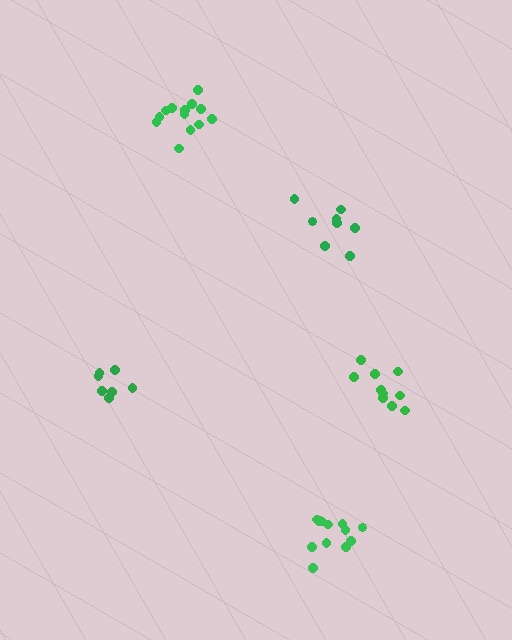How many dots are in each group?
Group 1: 13 dots, Group 2: 13 dots, Group 3: 10 dots, Group 4: 8 dots, Group 5: 7 dots (51 total).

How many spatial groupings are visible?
There are 5 spatial groupings.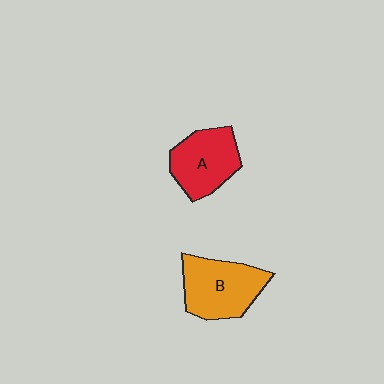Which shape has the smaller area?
Shape A (red).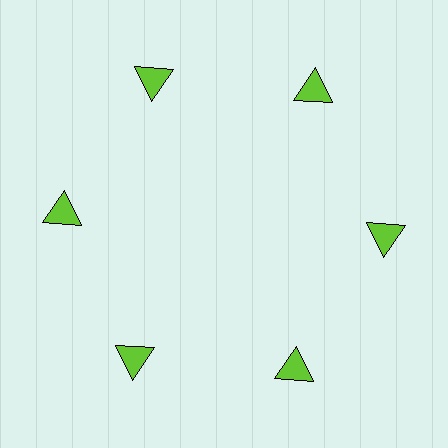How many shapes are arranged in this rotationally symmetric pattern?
There are 6 shapes, arranged in 6 groups of 1.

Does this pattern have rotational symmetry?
Yes, this pattern has 6-fold rotational symmetry. It looks the same after rotating 60 degrees around the center.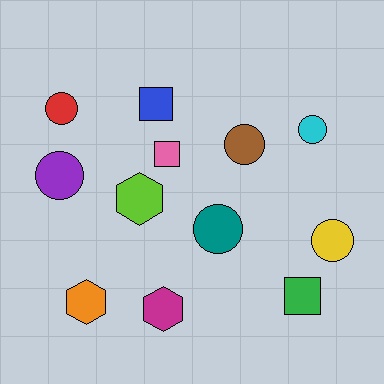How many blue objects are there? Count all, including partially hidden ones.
There is 1 blue object.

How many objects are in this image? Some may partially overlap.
There are 12 objects.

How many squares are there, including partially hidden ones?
There are 3 squares.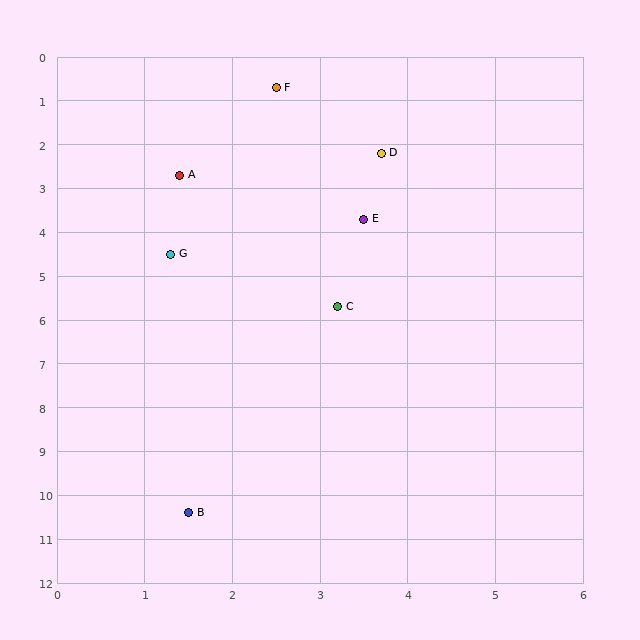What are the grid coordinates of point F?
Point F is at approximately (2.5, 0.7).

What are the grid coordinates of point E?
Point E is at approximately (3.5, 3.7).